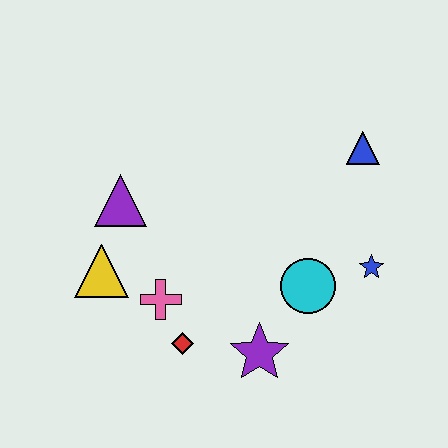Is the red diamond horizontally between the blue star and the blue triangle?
No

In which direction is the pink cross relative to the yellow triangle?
The pink cross is to the right of the yellow triangle.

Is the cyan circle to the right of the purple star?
Yes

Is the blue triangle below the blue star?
No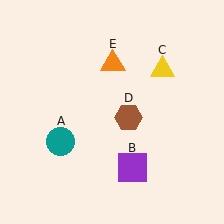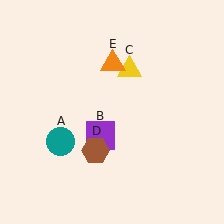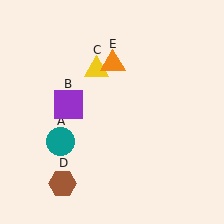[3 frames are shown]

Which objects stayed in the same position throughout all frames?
Teal circle (object A) and orange triangle (object E) remained stationary.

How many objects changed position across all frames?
3 objects changed position: purple square (object B), yellow triangle (object C), brown hexagon (object D).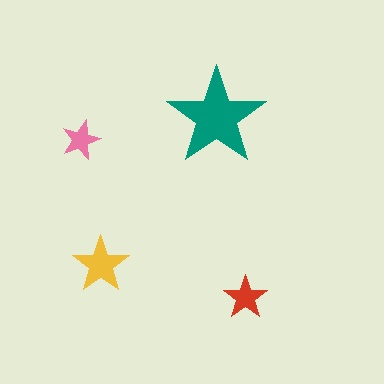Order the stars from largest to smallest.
the teal one, the yellow one, the red one, the pink one.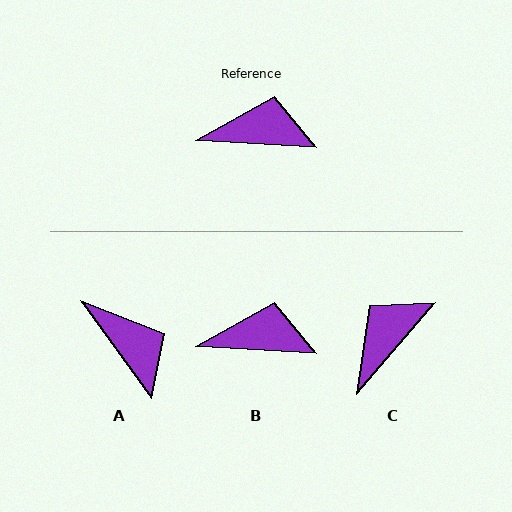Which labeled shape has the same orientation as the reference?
B.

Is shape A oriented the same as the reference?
No, it is off by about 51 degrees.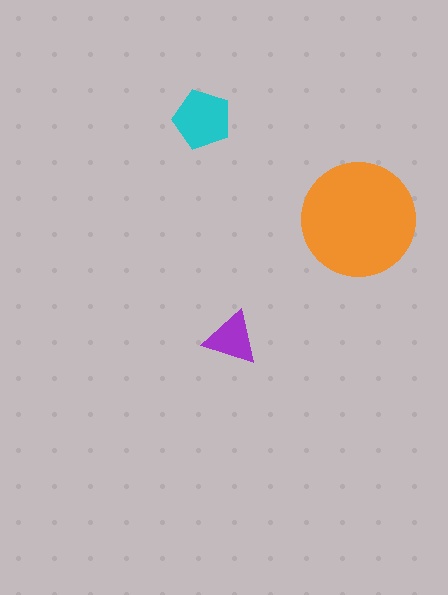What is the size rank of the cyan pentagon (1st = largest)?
2nd.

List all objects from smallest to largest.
The purple triangle, the cyan pentagon, the orange circle.